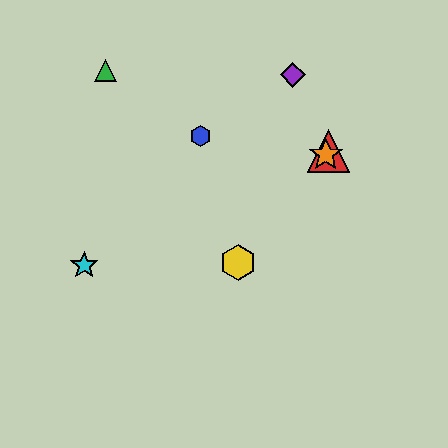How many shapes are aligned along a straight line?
3 shapes (the red triangle, the yellow hexagon, the orange star) are aligned along a straight line.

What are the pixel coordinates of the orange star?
The orange star is at (326, 154).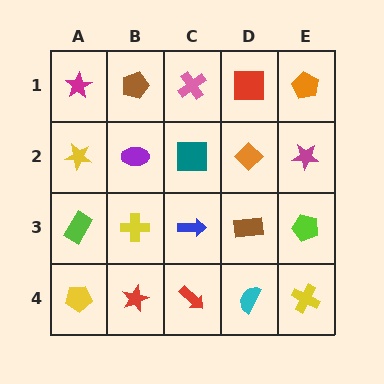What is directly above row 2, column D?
A red square.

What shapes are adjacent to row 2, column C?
A pink cross (row 1, column C), a blue arrow (row 3, column C), a purple ellipse (row 2, column B), an orange diamond (row 2, column D).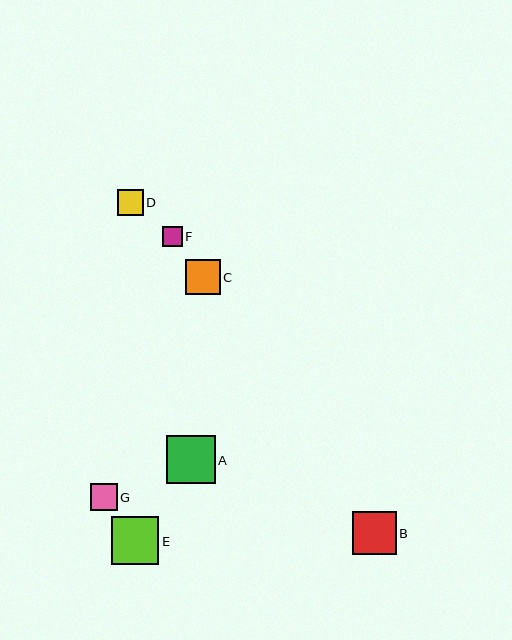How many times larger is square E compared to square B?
Square E is approximately 1.1 times the size of square B.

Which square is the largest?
Square A is the largest with a size of approximately 49 pixels.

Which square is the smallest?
Square F is the smallest with a size of approximately 20 pixels.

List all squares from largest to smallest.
From largest to smallest: A, E, B, C, G, D, F.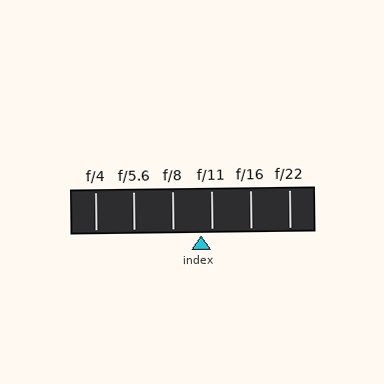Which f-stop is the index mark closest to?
The index mark is closest to f/11.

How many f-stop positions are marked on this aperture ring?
There are 6 f-stop positions marked.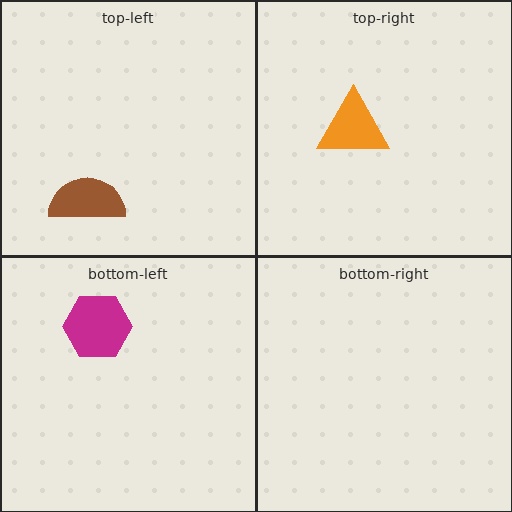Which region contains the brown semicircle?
The top-left region.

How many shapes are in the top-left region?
1.